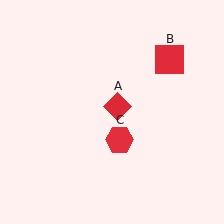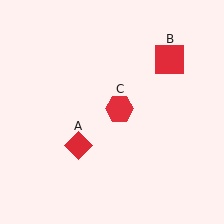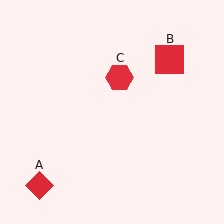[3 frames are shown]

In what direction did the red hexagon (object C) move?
The red hexagon (object C) moved up.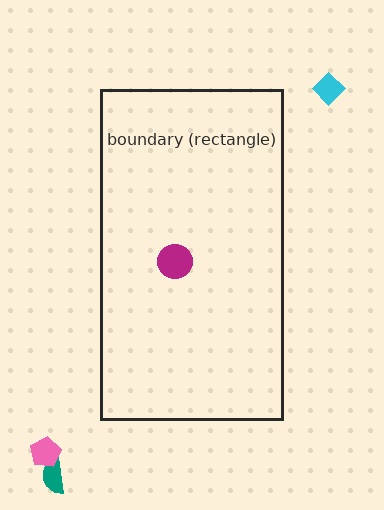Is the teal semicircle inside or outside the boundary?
Outside.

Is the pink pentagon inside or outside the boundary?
Outside.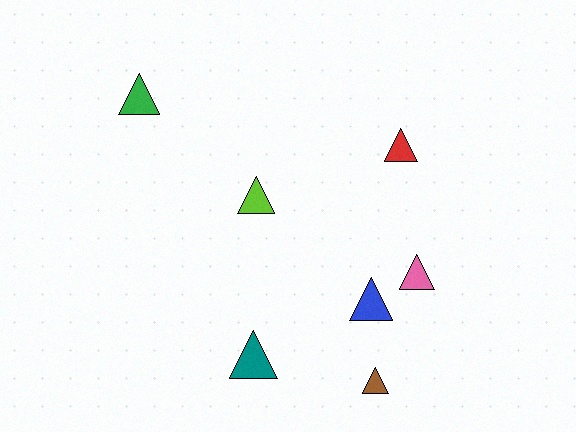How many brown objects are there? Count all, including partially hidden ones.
There is 1 brown object.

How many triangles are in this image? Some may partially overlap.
There are 7 triangles.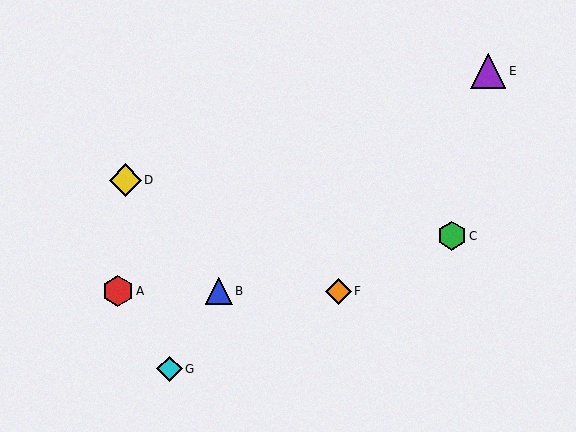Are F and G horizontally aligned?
No, F is at y≈291 and G is at y≈369.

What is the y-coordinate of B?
Object B is at y≈291.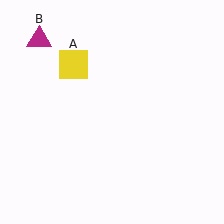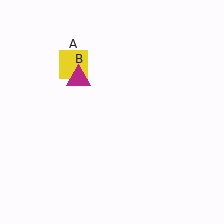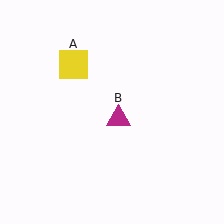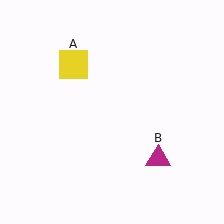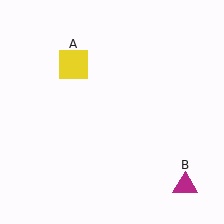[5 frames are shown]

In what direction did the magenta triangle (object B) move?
The magenta triangle (object B) moved down and to the right.